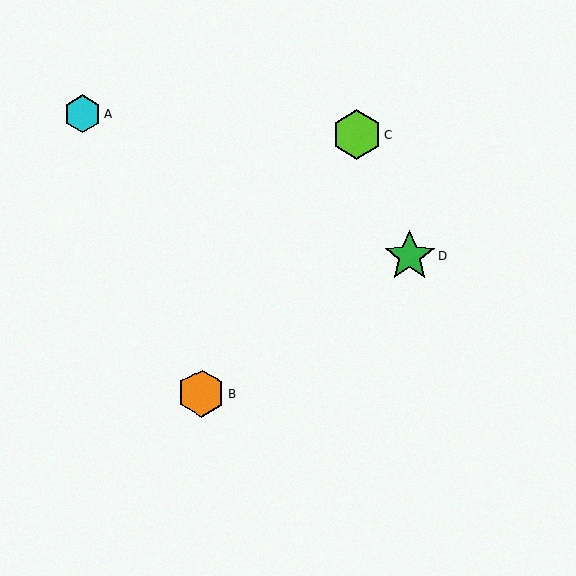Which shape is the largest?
The green star (labeled D) is the largest.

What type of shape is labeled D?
Shape D is a green star.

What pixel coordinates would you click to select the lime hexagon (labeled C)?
Click at (356, 135) to select the lime hexagon C.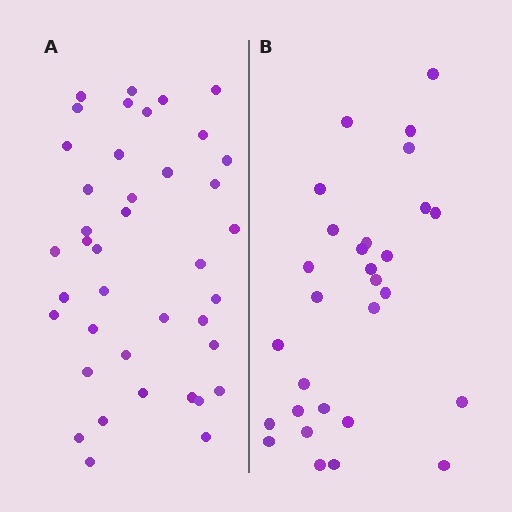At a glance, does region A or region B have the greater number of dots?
Region A (the left region) has more dots.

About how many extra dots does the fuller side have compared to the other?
Region A has roughly 12 or so more dots than region B.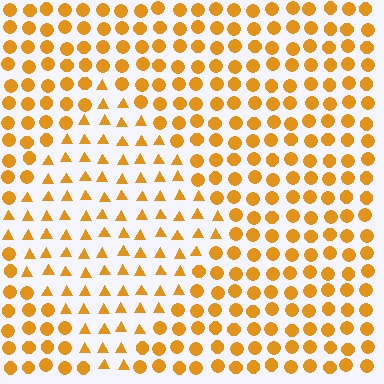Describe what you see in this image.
The image is filled with small orange elements arranged in a uniform grid. A diamond-shaped region contains triangles, while the surrounding area contains circles. The boundary is defined purely by the change in element shape.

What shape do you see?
I see a diamond.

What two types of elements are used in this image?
The image uses triangles inside the diamond region and circles outside it.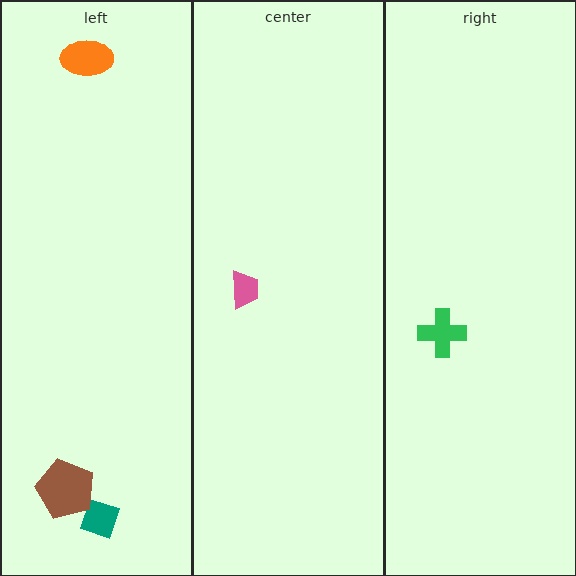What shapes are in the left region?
The orange ellipse, the teal diamond, the brown pentagon.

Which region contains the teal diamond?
The left region.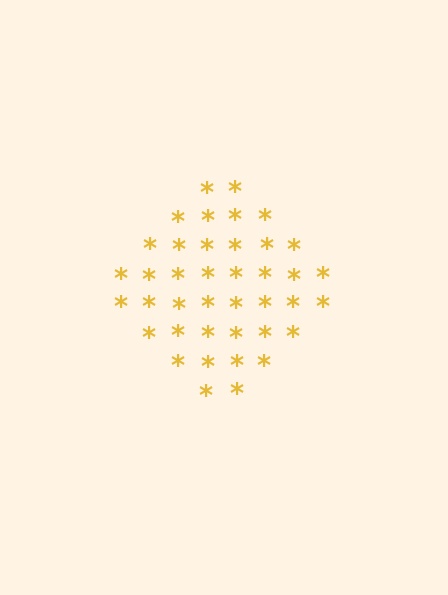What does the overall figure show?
The overall figure shows a diamond.